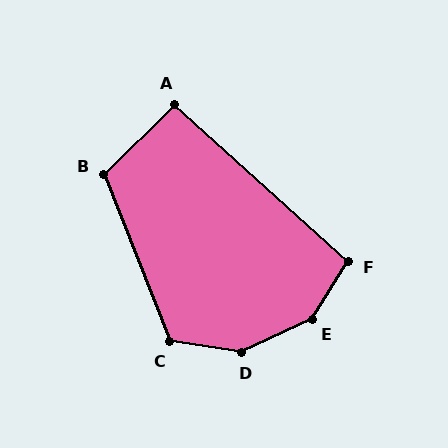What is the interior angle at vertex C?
Approximately 120 degrees (obtuse).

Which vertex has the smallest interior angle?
A, at approximately 93 degrees.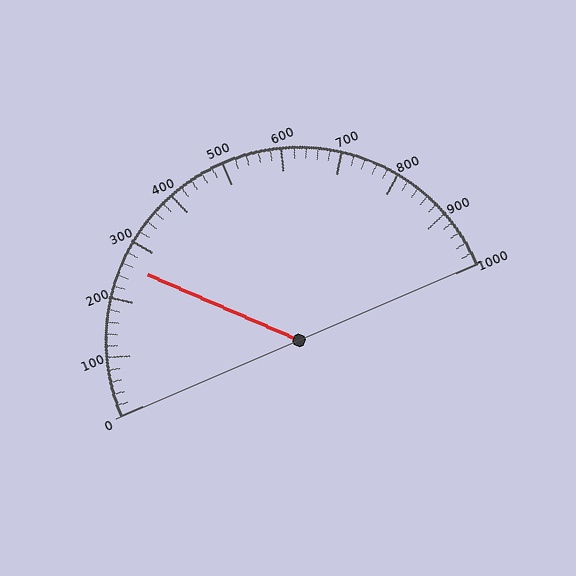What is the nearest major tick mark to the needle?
The nearest major tick mark is 300.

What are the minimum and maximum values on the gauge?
The gauge ranges from 0 to 1000.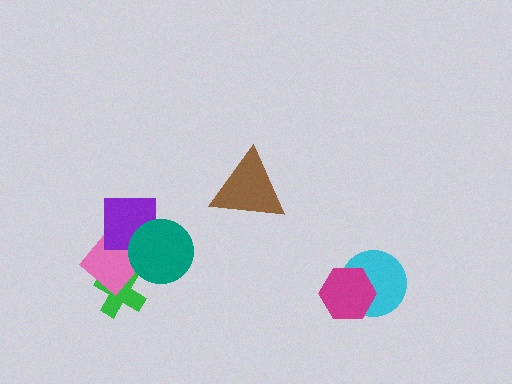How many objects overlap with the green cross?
1 object overlaps with the green cross.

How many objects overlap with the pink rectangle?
3 objects overlap with the pink rectangle.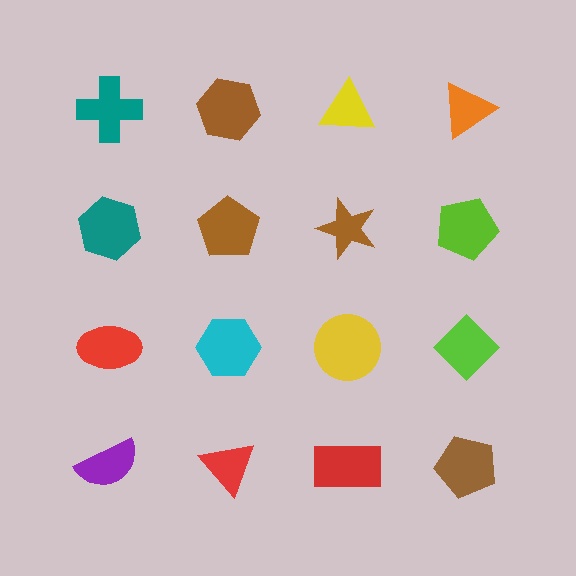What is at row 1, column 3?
A yellow triangle.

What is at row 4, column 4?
A brown pentagon.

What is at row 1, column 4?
An orange triangle.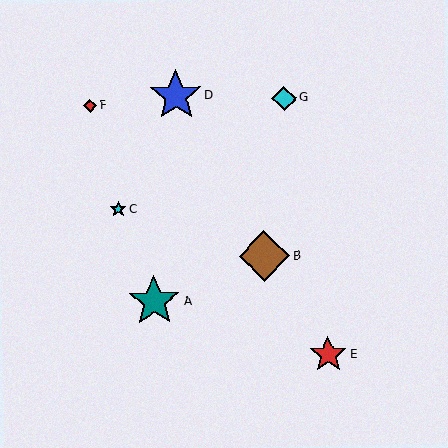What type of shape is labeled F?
Shape F is a red diamond.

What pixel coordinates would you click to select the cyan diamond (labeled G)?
Click at (284, 98) to select the cyan diamond G.